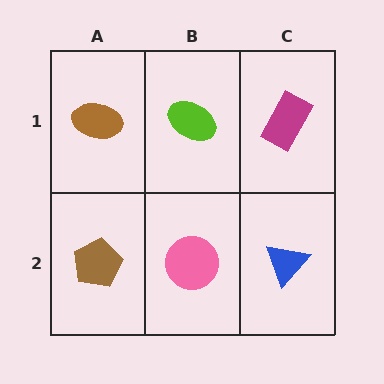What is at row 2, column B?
A pink circle.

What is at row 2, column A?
A brown pentagon.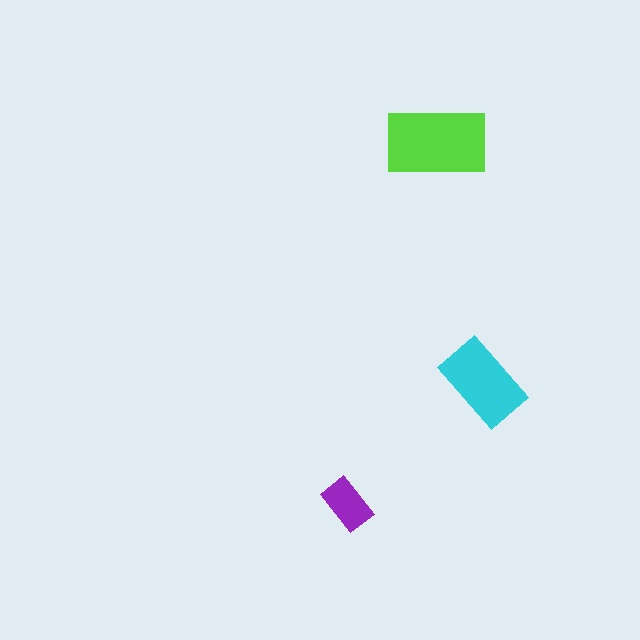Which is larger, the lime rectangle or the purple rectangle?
The lime one.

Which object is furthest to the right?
The cyan rectangle is rightmost.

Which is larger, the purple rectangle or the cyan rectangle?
The cyan one.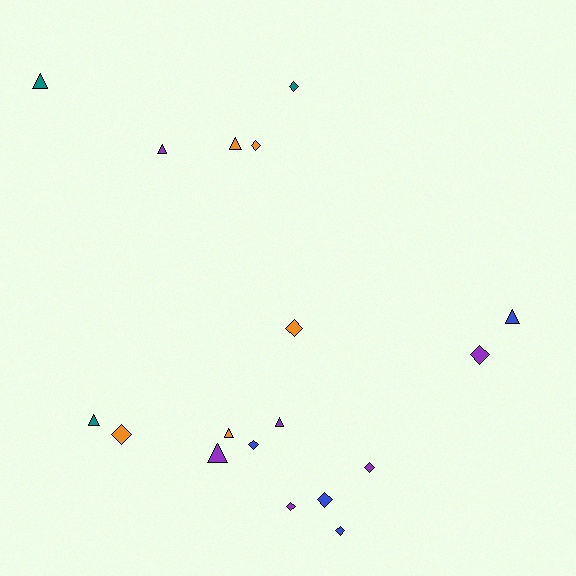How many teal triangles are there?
There are 2 teal triangles.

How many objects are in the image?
There are 18 objects.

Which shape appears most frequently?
Diamond, with 10 objects.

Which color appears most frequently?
Purple, with 6 objects.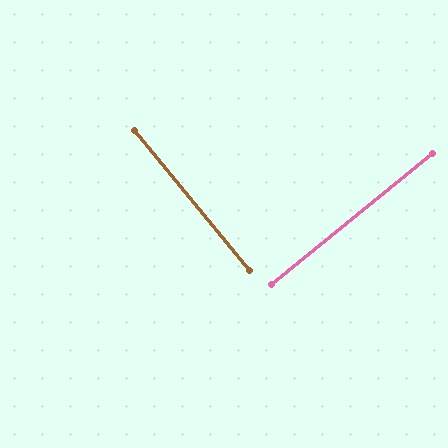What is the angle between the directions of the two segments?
Approximately 90 degrees.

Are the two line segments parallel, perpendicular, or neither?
Perpendicular — they meet at approximately 90°.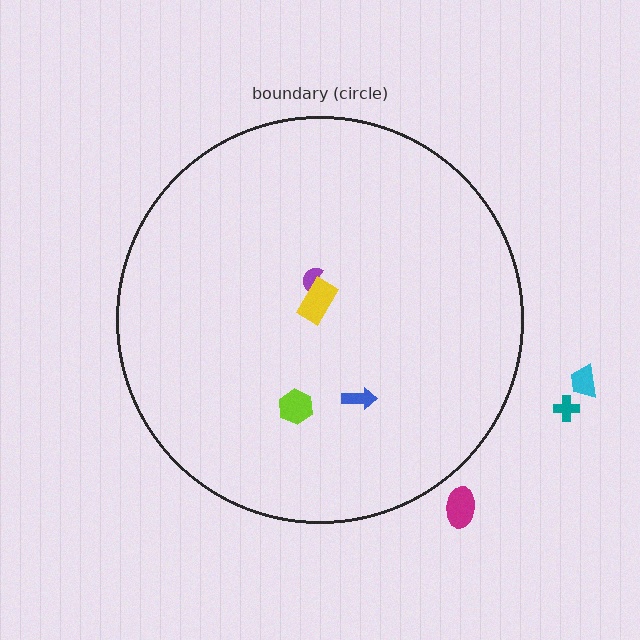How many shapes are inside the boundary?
4 inside, 3 outside.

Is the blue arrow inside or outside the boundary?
Inside.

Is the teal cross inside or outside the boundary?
Outside.